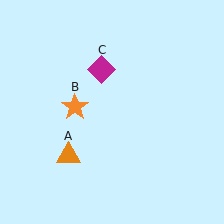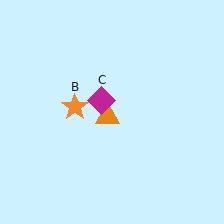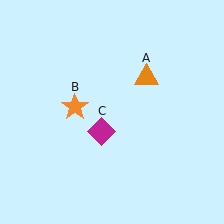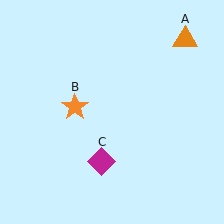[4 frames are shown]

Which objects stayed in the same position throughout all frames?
Orange star (object B) remained stationary.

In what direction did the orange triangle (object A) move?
The orange triangle (object A) moved up and to the right.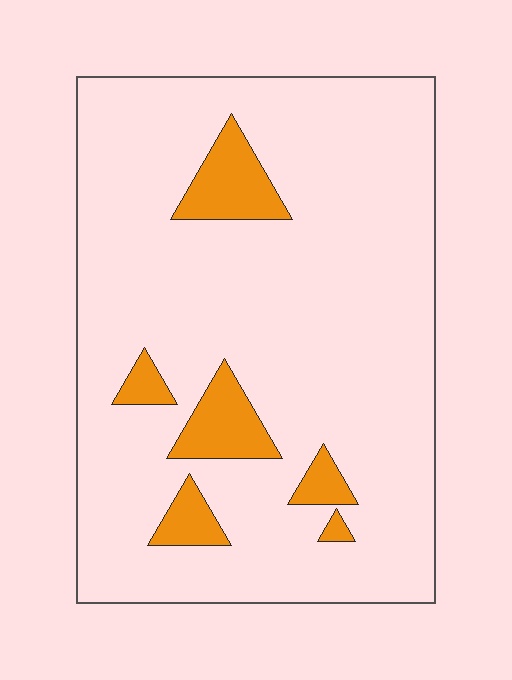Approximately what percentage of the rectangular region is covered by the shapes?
Approximately 10%.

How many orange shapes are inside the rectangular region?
6.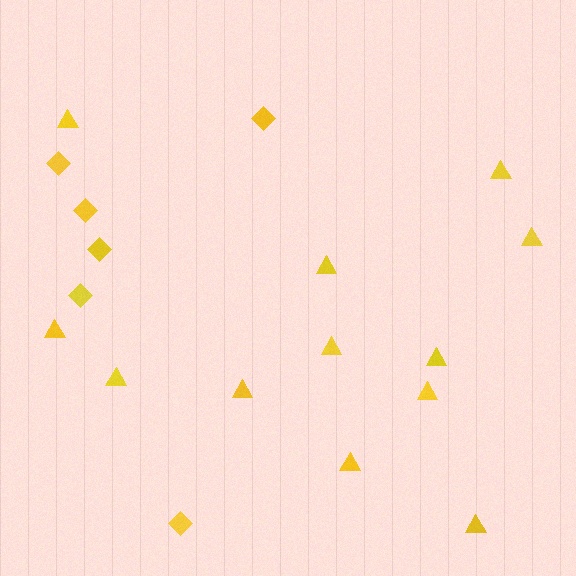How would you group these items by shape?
There are 2 groups: one group of diamonds (6) and one group of triangles (12).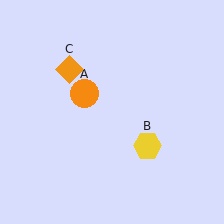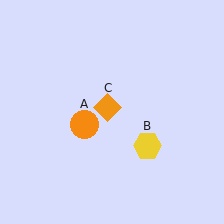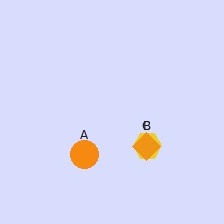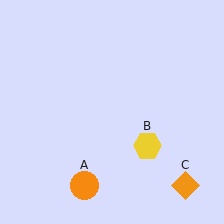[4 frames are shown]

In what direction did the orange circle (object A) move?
The orange circle (object A) moved down.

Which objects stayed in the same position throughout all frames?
Yellow hexagon (object B) remained stationary.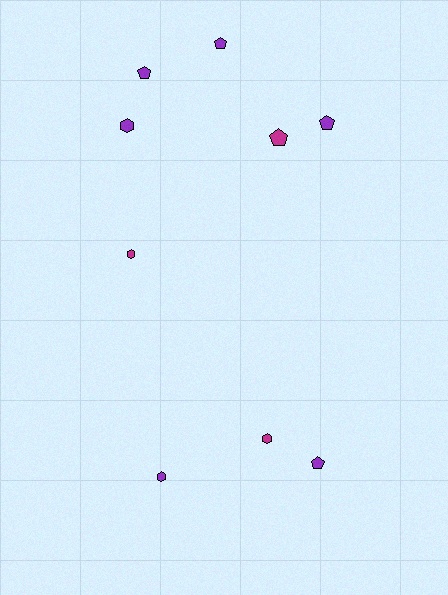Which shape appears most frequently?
Pentagon, with 5 objects.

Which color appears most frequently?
Purple, with 6 objects.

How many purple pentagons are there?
There are 4 purple pentagons.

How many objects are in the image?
There are 9 objects.